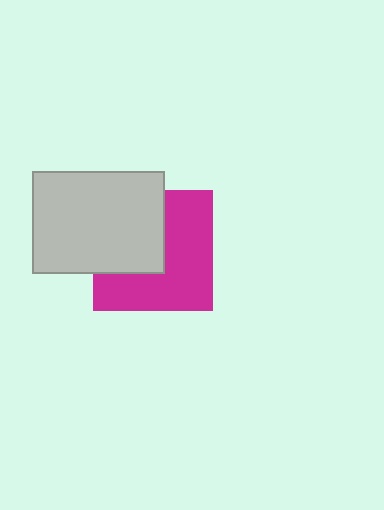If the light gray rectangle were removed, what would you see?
You would see the complete magenta square.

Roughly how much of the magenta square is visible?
About half of it is visible (roughly 59%).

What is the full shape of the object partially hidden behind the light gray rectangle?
The partially hidden object is a magenta square.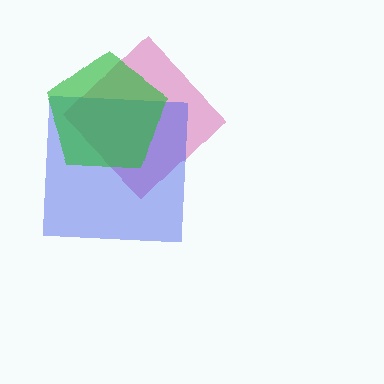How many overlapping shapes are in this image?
There are 3 overlapping shapes in the image.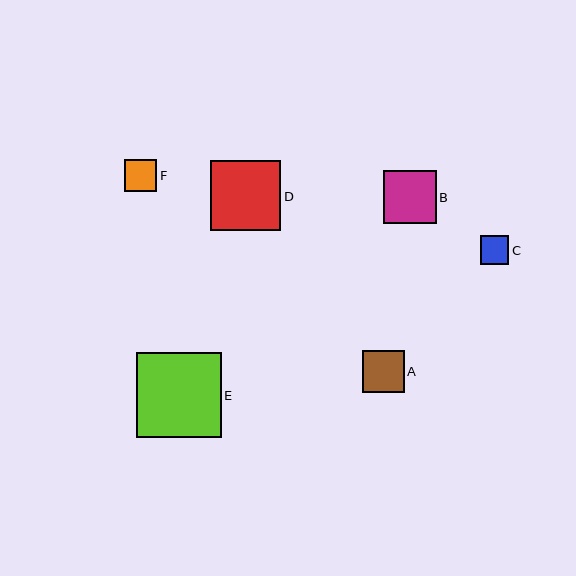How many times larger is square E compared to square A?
Square E is approximately 2.0 times the size of square A.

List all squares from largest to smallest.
From largest to smallest: E, D, B, A, F, C.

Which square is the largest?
Square E is the largest with a size of approximately 85 pixels.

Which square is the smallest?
Square C is the smallest with a size of approximately 28 pixels.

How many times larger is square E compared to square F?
Square E is approximately 2.7 times the size of square F.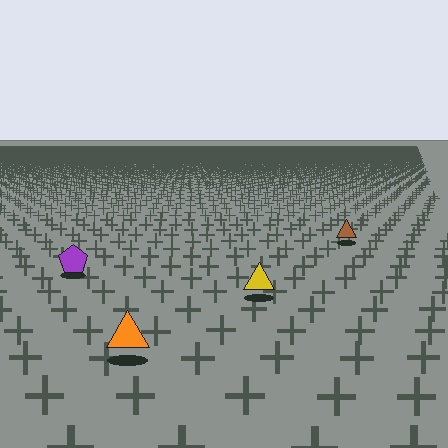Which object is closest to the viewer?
The orange triangle is closest. The texture marks near it are larger and more spread out.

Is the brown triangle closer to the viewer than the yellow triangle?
No. The yellow triangle is closer — you can tell from the texture gradient: the ground texture is coarser near it.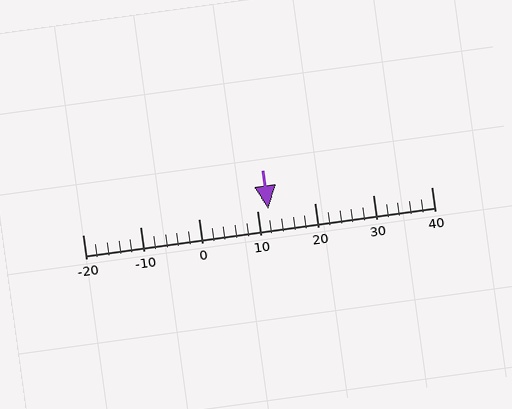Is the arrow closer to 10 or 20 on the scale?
The arrow is closer to 10.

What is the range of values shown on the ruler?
The ruler shows values from -20 to 40.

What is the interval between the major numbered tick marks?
The major tick marks are spaced 10 units apart.